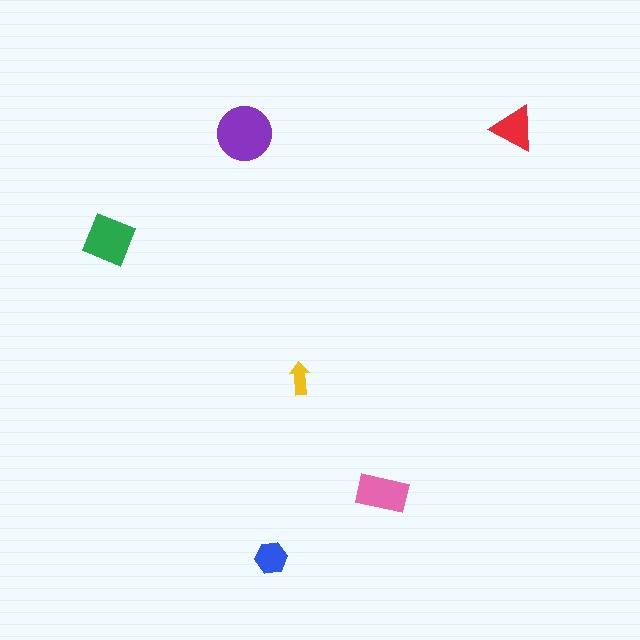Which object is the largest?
The purple circle.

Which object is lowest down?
The blue hexagon is bottommost.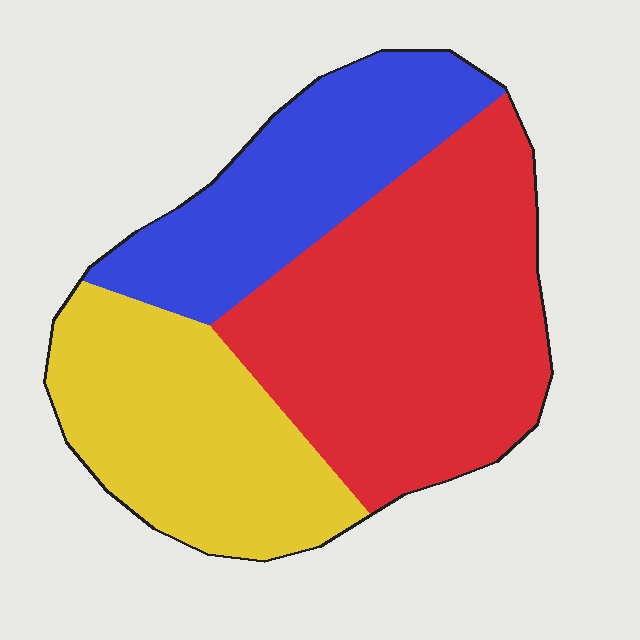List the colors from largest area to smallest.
From largest to smallest: red, yellow, blue.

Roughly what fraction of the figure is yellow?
Yellow covers 29% of the figure.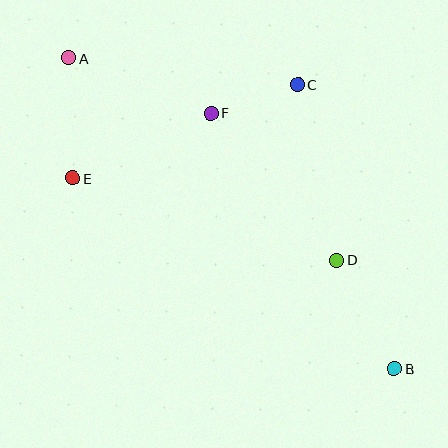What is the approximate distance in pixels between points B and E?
The distance between B and E is approximately 374 pixels.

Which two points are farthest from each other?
Points A and B are farthest from each other.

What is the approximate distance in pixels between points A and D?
The distance between A and D is approximately 336 pixels.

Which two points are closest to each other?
Points C and F are closest to each other.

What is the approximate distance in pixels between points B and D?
The distance between B and D is approximately 123 pixels.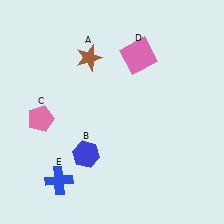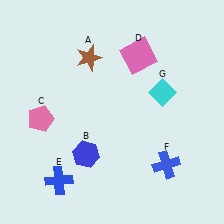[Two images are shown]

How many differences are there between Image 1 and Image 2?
There are 2 differences between the two images.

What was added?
A blue cross (F), a cyan diamond (G) were added in Image 2.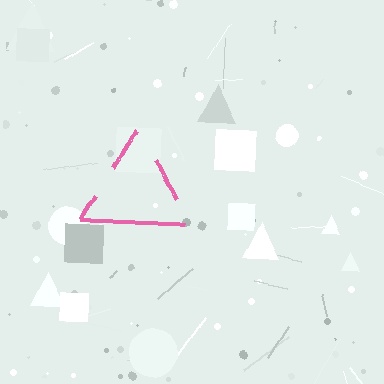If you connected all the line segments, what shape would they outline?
They would outline a triangle.